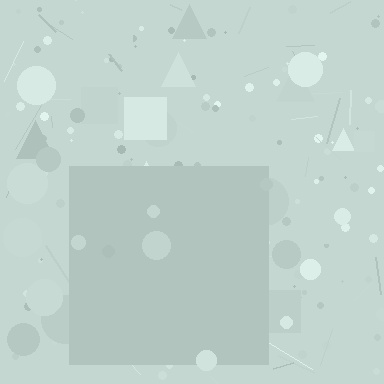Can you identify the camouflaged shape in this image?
The camouflaged shape is a square.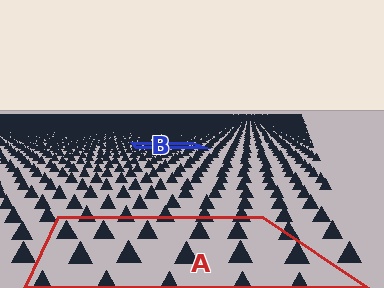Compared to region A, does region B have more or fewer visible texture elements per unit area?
Region B has more texture elements per unit area — they are packed more densely because it is farther away.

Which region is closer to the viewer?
Region A is closer. The texture elements there are larger and more spread out.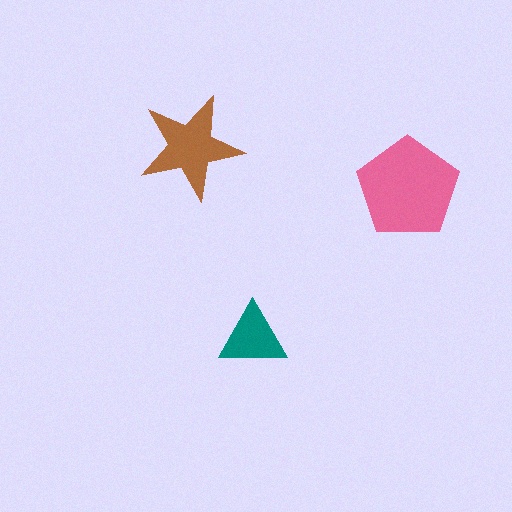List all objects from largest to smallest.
The pink pentagon, the brown star, the teal triangle.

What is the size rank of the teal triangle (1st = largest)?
3rd.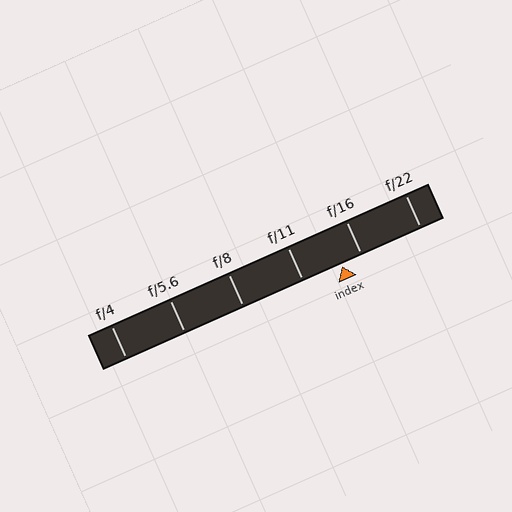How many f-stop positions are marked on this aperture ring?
There are 6 f-stop positions marked.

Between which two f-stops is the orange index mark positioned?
The index mark is between f/11 and f/16.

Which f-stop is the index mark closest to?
The index mark is closest to f/16.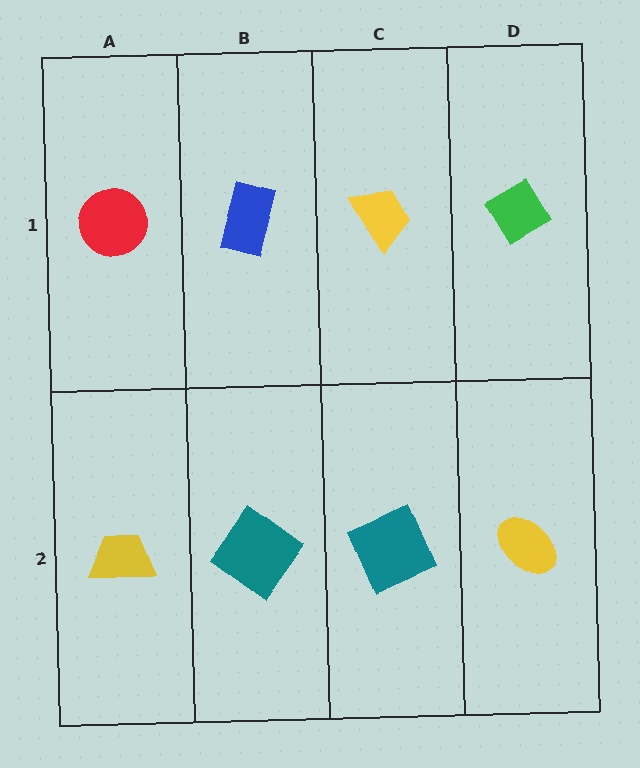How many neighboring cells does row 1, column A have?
2.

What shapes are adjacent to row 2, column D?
A green diamond (row 1, column D), a teal square (row 2, column C).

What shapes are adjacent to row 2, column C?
A yellow trapezoid (row 1, column C), a teal diamond (row 2, column B), a yellow ellipse (row 2, column D).